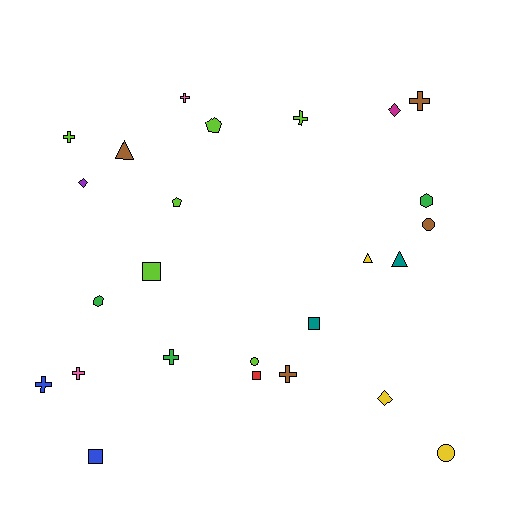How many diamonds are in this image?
There are 3 diamonds.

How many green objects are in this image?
There are 3 green objects.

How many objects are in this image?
There are 25 objects.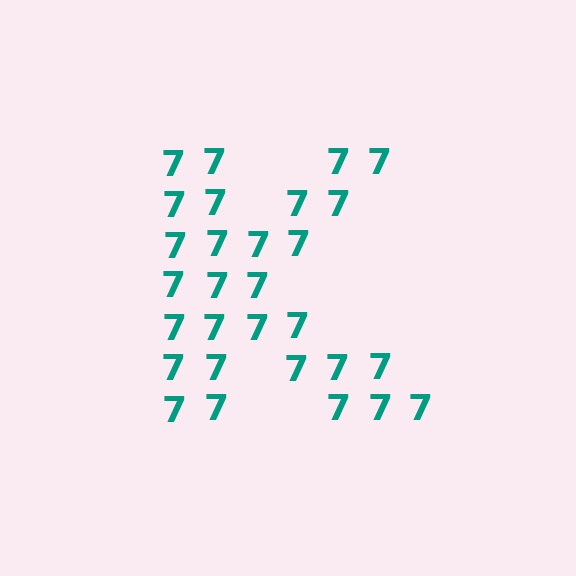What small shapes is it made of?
It is made of small digit 7's.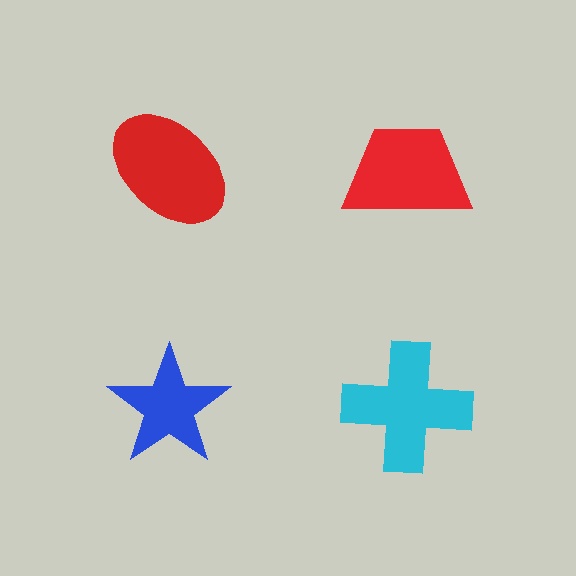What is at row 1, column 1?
A red ellipse.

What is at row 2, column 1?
A blue star.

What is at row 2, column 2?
A cyan cross.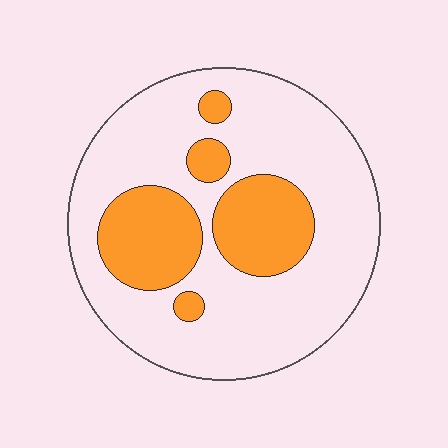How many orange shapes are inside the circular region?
5.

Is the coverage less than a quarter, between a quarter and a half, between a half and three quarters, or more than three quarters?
Between a quarter and a half.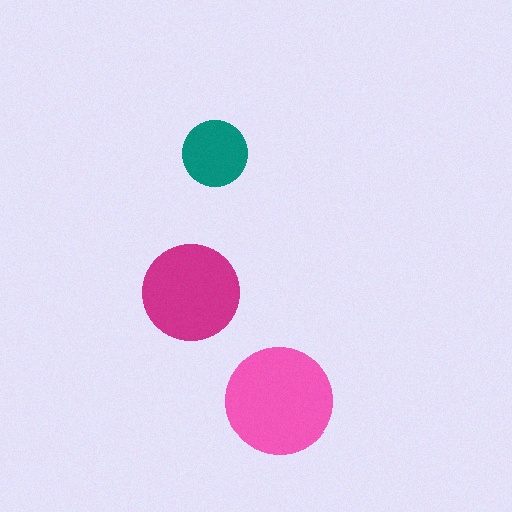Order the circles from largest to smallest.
the pink one, the magenta one, the teal one.